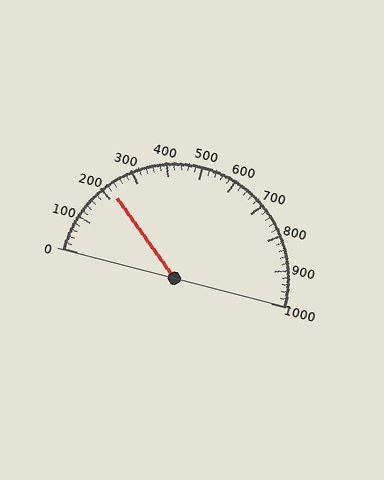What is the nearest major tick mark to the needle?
The nearest major tick mark is 200.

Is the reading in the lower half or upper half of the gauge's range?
The reading is in the lower half of the range (0 to 1000).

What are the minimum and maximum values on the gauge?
The gauge ranges from 0 to 1000.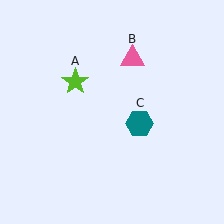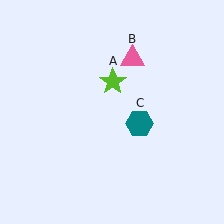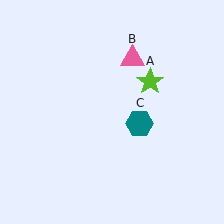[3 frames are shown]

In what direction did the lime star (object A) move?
The lime star (object A) moved right.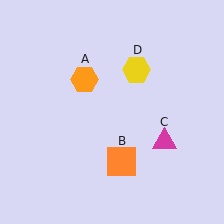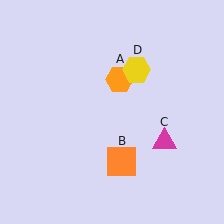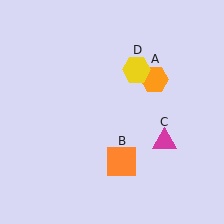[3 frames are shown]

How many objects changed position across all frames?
1 object changed position: orange hexagon (object A).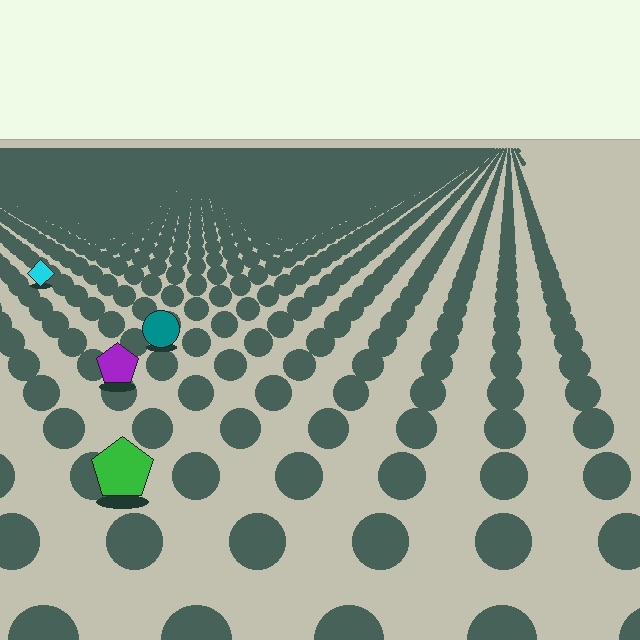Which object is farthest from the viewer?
The cyan diamond is farthest from the viewer. It appears smaller and the ground texture around it is denser.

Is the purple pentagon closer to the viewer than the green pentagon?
No. The green pentagon is closer — you can tell from the texture gradient: the ground texture is coarser near it.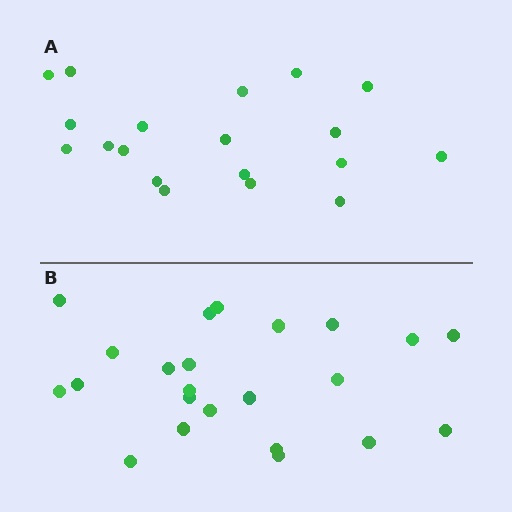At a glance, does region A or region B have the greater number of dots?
Region B (the bottom region) has more dots.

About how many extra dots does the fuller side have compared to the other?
Region B has about 4 more dots than region A.